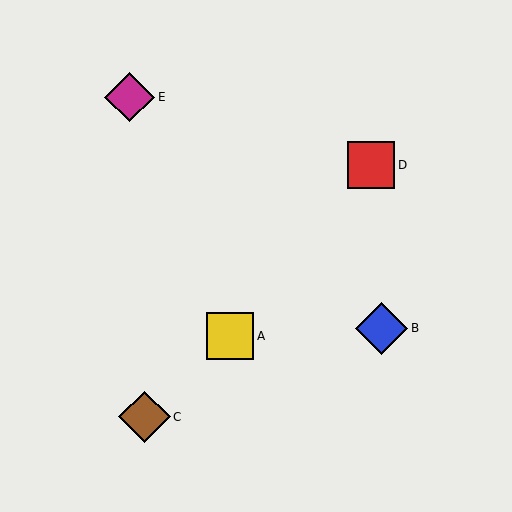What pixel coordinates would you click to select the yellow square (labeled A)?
Click at (230, 336) to select the yellow square A.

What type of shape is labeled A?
Shape A is a yellow square.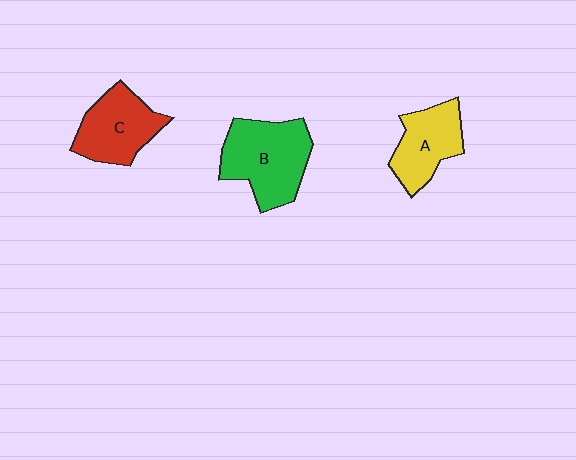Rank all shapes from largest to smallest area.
From largest to smallest: B (green), C (red), A (yellow).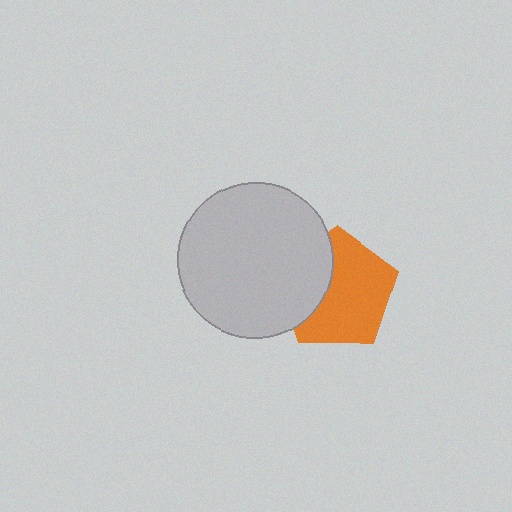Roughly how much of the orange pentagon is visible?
Most of it is visible (roughly 67%).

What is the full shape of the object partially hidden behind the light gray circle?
The partially hidden object is an orange pentagon.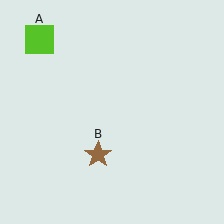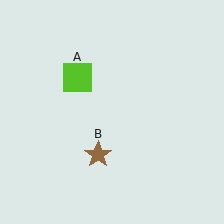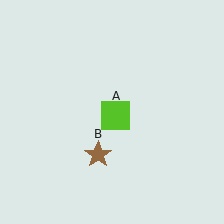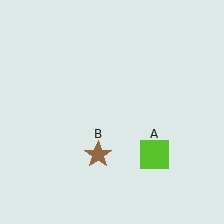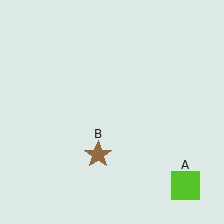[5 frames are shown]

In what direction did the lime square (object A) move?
The lime square (object A) moved down and to the right.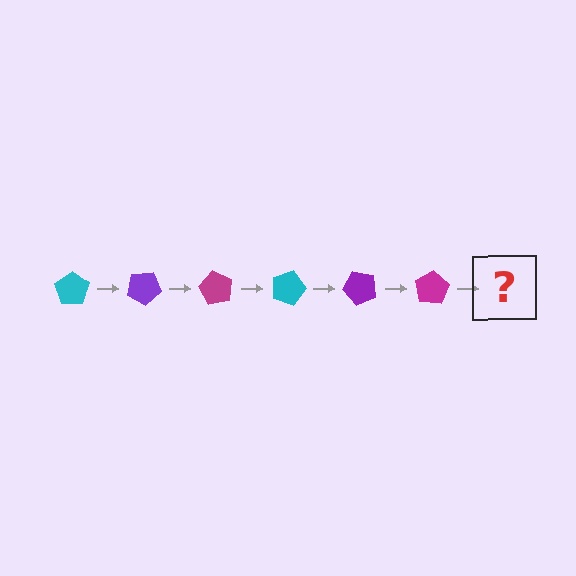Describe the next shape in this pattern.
It should be a cyan pentagon, rotated 180 degrees from the start.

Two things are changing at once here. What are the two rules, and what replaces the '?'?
The two rules are that it rotates 30 degrees each step and the color cycles through cyan, purple, and magenta. The '?' should be a cyan pentagon, rotated 180 degrees from the start.